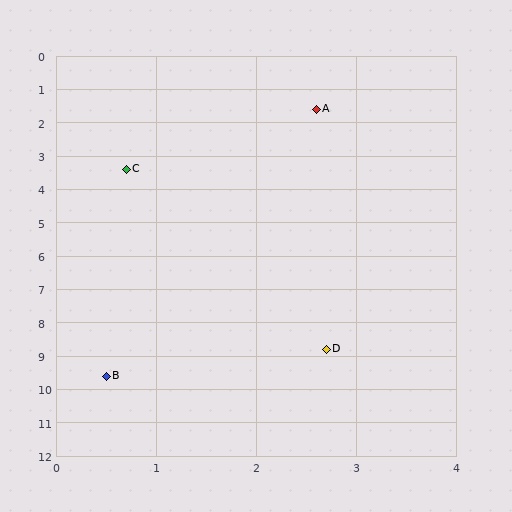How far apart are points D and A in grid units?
Points D and A are about 7.2 grid units apart.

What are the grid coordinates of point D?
Point D is at approximately (2.7, 8.8).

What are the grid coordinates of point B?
Point B is at approximately (0.5, 9.6).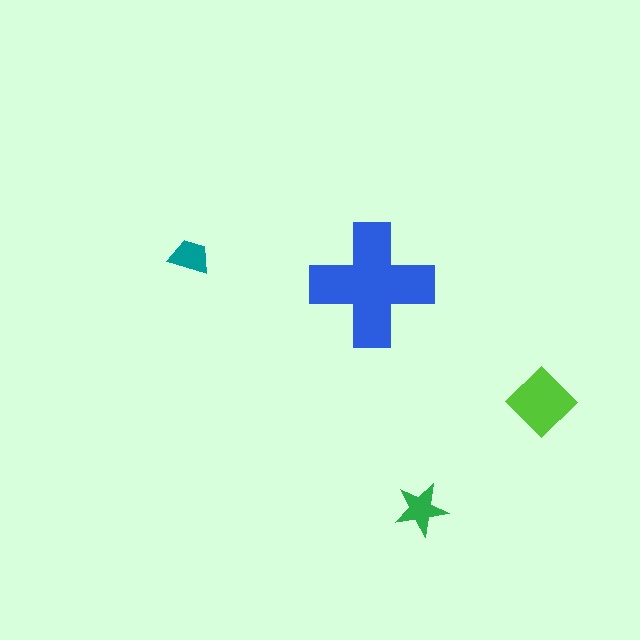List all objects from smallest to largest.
The teal trapezoid, the green star, the lime diamond, the blue cross.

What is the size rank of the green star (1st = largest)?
3rd.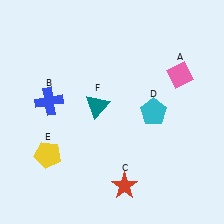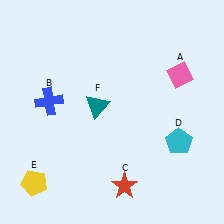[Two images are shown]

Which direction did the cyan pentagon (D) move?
The cyan pentagon (D) moved down.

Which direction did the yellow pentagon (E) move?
The yellow pentagon (E) moved down.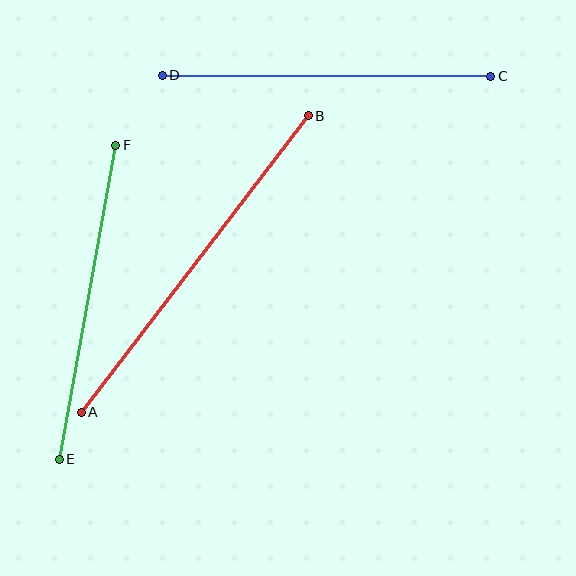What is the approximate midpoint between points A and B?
The midpoint is at approximately (195, 264) pixels.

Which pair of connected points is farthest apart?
Points A and B are farthest apart.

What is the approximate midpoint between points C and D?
The midpoint is at approximately (326, 76) pixels.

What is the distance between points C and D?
The distance is approximately 328 pixels.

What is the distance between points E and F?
The distance is approximately 319 pixels.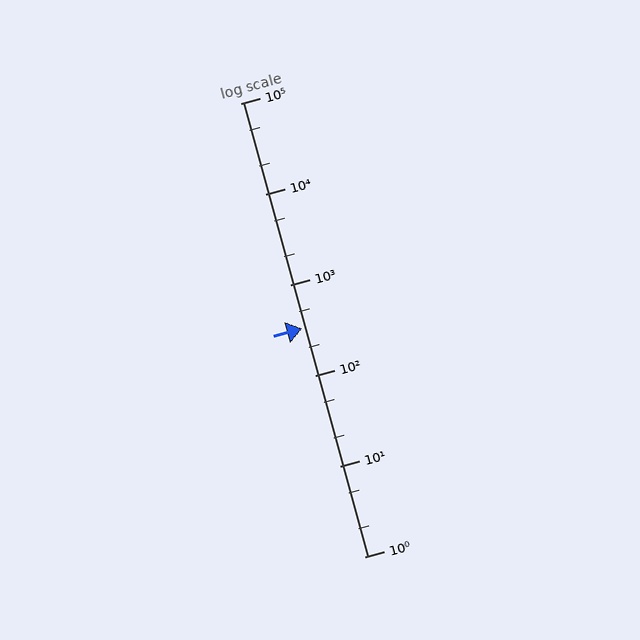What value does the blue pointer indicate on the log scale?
The pointer indicates approximately 330.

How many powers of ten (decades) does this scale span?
The scale spans 5 decades, from 1 to 100000.